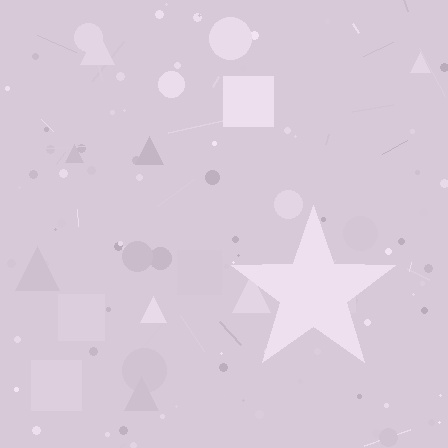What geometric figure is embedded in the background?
A star is embedded in the background.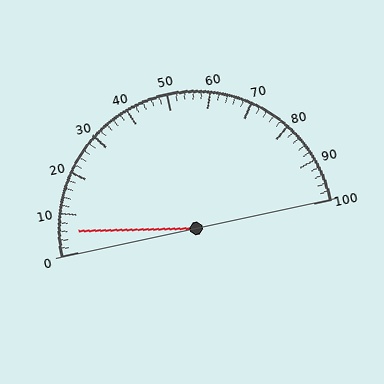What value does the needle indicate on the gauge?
The needle indicates approximately 6.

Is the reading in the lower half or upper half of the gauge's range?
The reading is in the lower half of the range (0 to 100).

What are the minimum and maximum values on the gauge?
The gauge ranges from 0 to 100.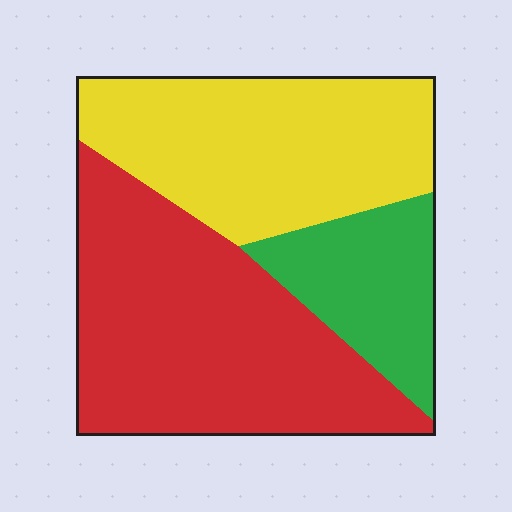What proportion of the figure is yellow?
Yellow takes up between a quarter and a half of the figure.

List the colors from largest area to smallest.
From largest to smallest: red, yellow, green.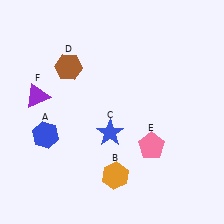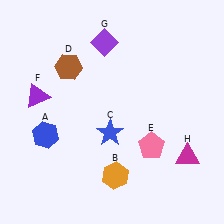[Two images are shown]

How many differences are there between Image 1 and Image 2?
There are 2 differences between the two images.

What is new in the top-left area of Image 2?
A purple diamond (G) was added in the top-left area of Image 2.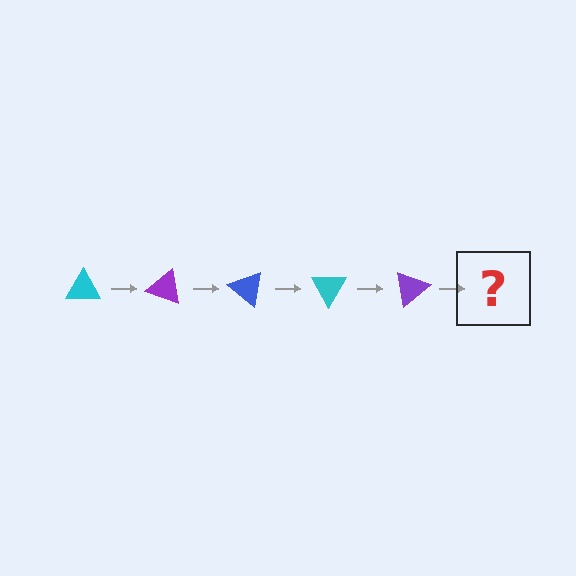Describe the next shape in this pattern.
It should be a blue triangle, rotated 100 degrees from the start.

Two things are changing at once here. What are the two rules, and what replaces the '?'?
The two rules are that it rotates 20 degrees each step and the color cycles through cyan, purple, and blue. The '?' should be a blue triangle, rotated 100 degrees from the start.